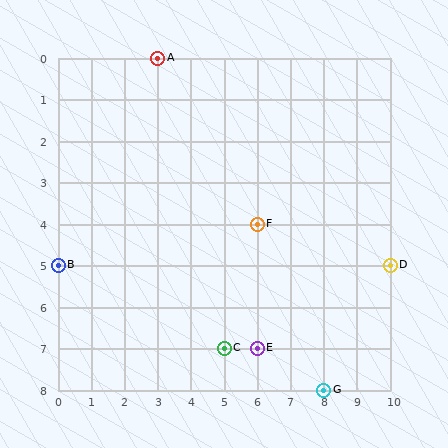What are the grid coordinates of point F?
Point F is at grid coordinates (6, 4).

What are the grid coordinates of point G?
Point G is at grid coordinates (8, 8).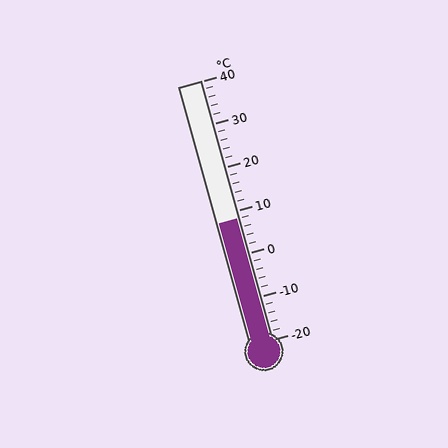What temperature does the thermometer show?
The thermometer shows approximately 8°C.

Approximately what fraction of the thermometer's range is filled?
The thermometer is filled to approximately 45% of its range.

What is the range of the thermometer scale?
The thermometer scale ranges from -20°C to 40°C.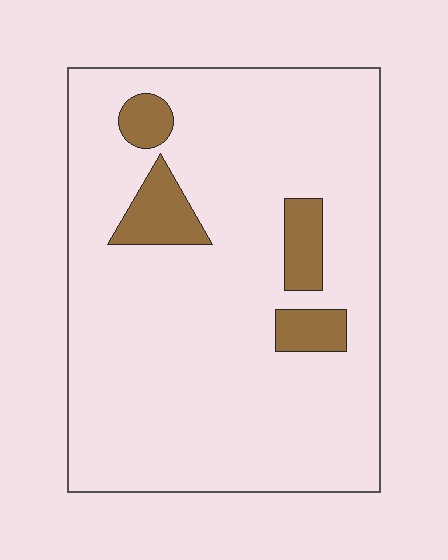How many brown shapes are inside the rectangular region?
4.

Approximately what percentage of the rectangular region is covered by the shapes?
Approximately 10%.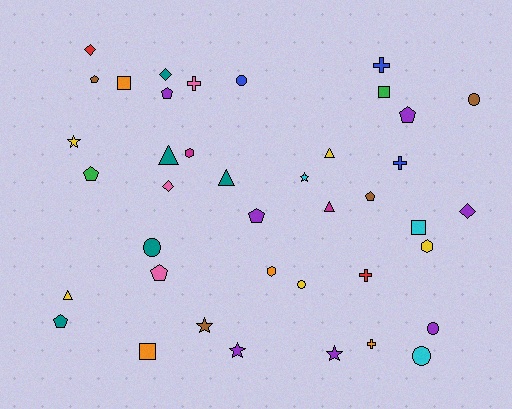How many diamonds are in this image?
There are 4 diamonds.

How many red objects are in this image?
There are 2 red objects.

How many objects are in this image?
There are 40 objects.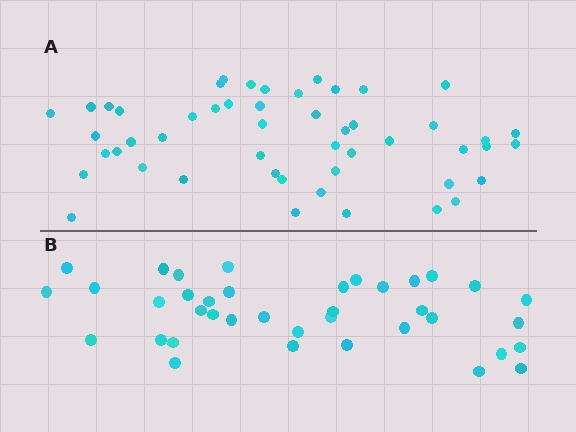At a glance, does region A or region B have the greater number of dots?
Region A (the top region) has more dots.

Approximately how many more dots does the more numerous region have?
Region A has roughly 12 or so more dots than region B.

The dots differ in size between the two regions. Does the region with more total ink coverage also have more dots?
No. Region B has more total ink coverage because its dots are larger, but region A actually contains more individual dots. Total area can be misleading — the number of items is what matters here.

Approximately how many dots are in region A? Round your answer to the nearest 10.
About 50 dots.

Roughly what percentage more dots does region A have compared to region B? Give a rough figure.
About 30% more.